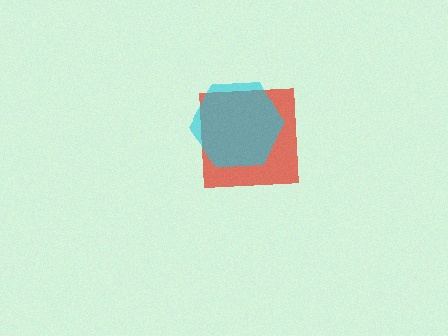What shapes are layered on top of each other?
The layered shapes are: a red square, a cyan hexagon.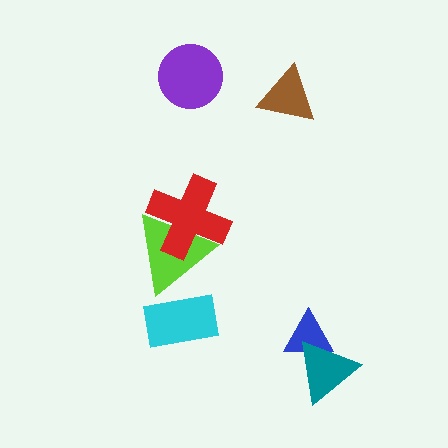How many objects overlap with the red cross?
1 object overlaps with the red cross.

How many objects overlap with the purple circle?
0 objects overlap with the purple circle.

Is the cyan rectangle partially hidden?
Yes, it is partially covered by another shape.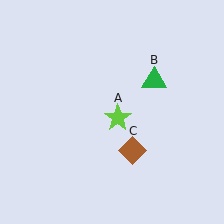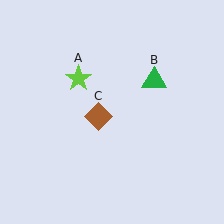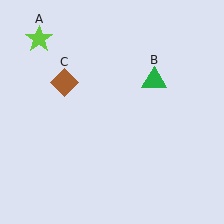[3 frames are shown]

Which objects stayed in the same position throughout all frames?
Green triangle (object B) remained stationary.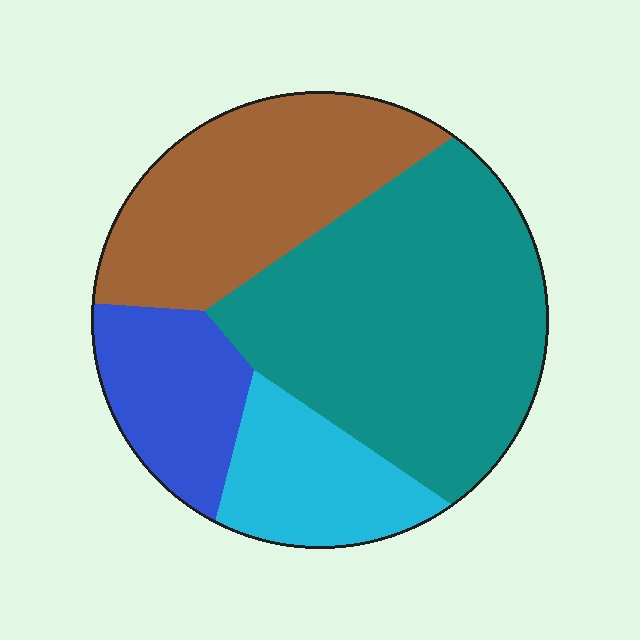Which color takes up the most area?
Teal, at roughly 45%.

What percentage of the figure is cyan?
Cyan takes up about one eighth (1/8) of the figure.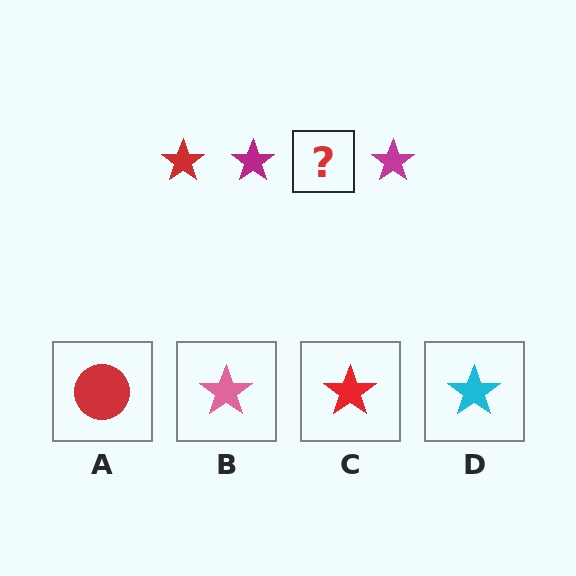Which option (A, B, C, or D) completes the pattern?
C.